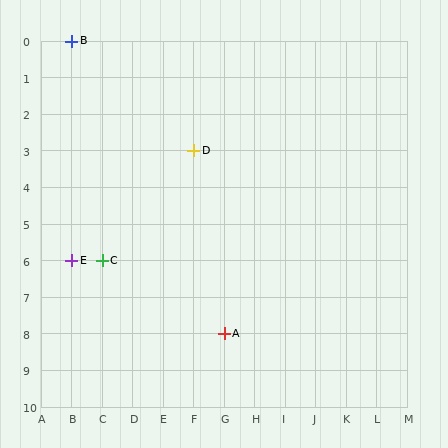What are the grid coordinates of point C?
Point C is at grid coordinates (C, 6).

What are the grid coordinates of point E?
Point E is at grid coordinates (B, 6).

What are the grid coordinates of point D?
Point D is at grid coordinates (F, 3).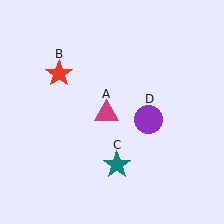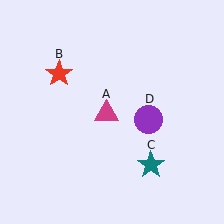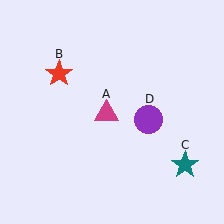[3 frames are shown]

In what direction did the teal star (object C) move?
The teal star (object C) moved right.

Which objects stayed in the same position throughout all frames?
Magenta triangle (object A) and red star (object B) and purple circle (object D) remained stationary.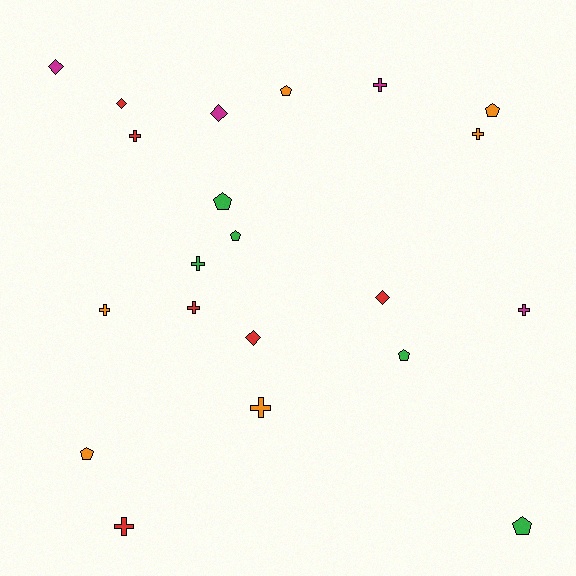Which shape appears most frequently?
Cross, with 9 objects.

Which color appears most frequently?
Red, with 6 objects.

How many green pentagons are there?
There are 4 green pentagons.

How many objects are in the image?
There are 21 objects.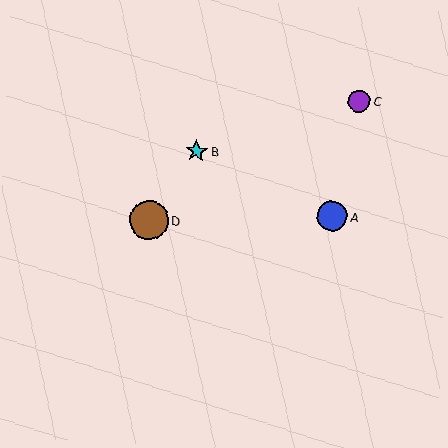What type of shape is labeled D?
Shape D is a brown circle.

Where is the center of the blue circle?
The center of the blue circle is at (332, 216).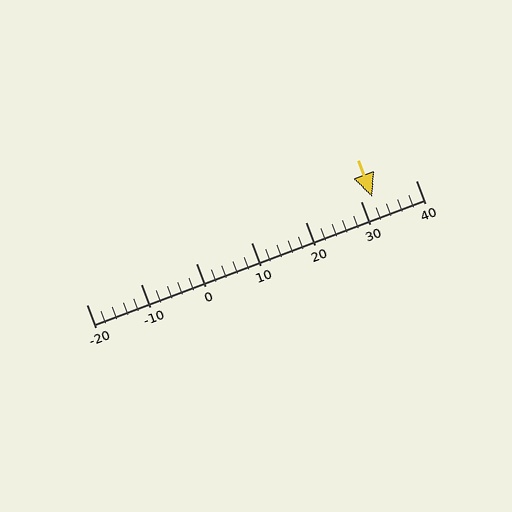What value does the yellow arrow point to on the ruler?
The yellow arrow points to approximately 32.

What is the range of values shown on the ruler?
The ruler shows values from -20 to 40.